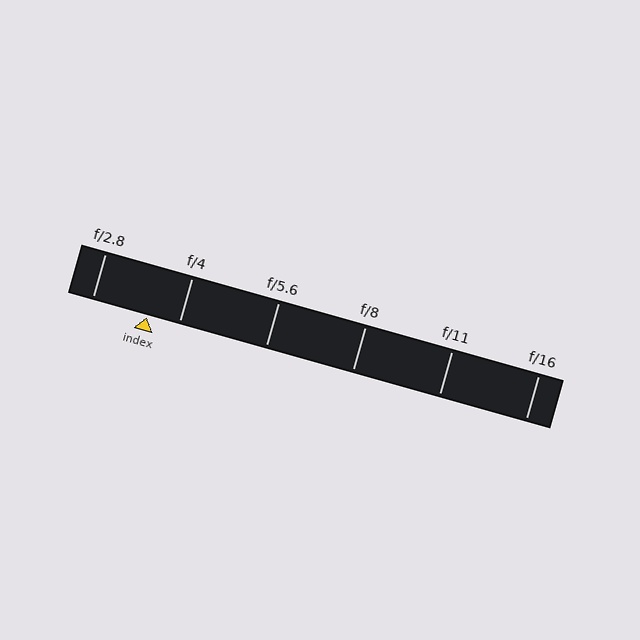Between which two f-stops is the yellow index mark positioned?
The index mark is between f/2.8 and f/4.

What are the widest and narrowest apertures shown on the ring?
The widest aperture shown is f/2.8 and the narrowest is f/16.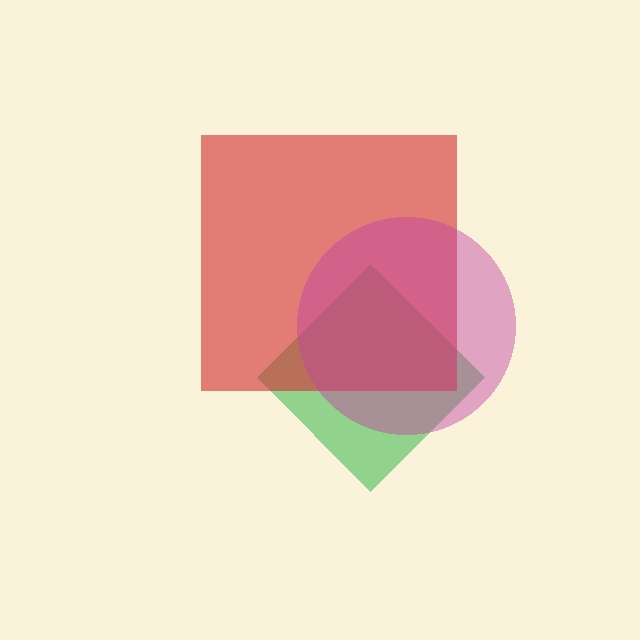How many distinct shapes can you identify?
There are 3 distinct shapes: a green diamond, a red square, a magenta circle.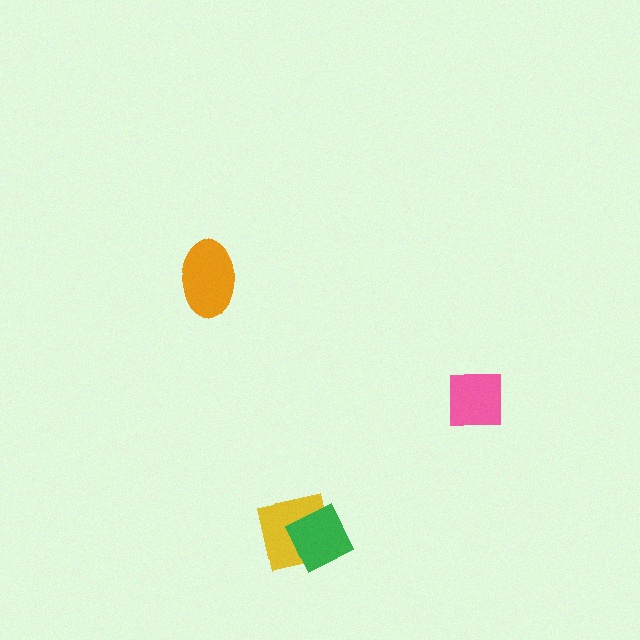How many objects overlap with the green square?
1 object overlaps with the green square.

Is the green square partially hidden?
No, no other shape covers it.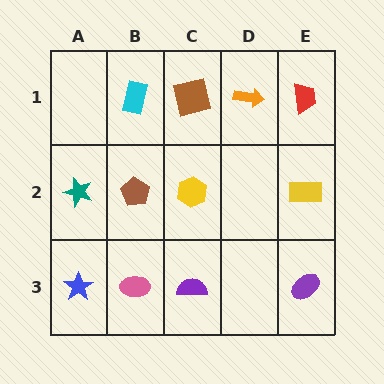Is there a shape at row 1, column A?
No, that cell is empty.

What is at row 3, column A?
A blue star.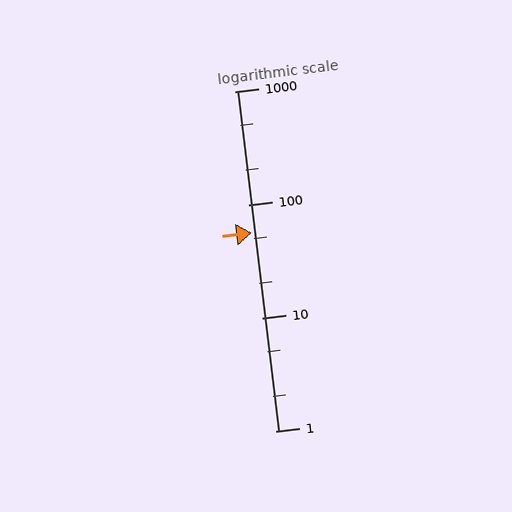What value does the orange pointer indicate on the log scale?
The pointer indicates approximately 56.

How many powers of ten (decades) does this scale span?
The scale spans 3 decades, from 1 to 1000.